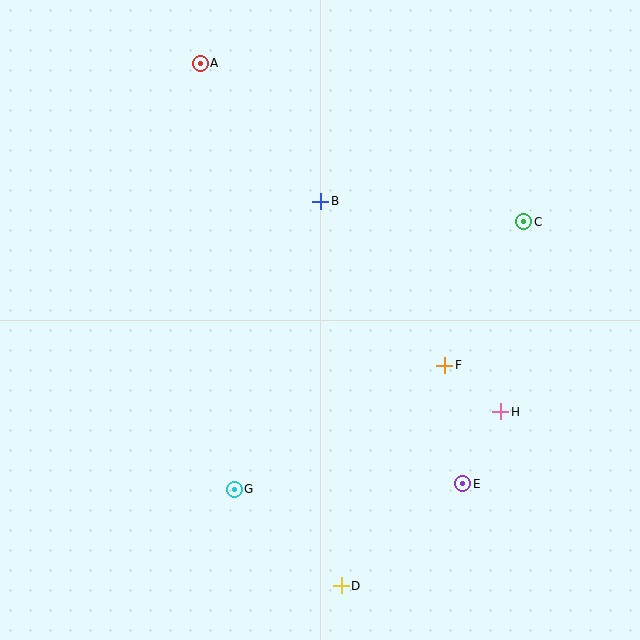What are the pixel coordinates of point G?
Point G is at (234, 489).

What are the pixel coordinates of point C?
Point C is at (524, 222).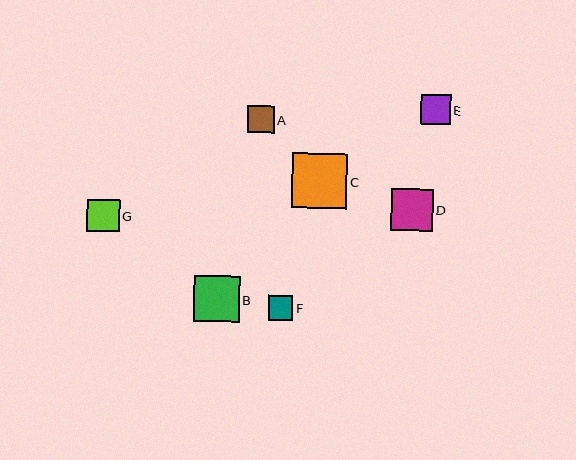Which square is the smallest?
Square F is the smallest with a size of approximately 25 pixels.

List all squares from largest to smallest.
From largest to smallest: C, B, D, G, E, A, F.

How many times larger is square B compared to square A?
Square B is approximately 1.7 times the size of square A.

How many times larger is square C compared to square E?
Square C is approximately 1.8 times the size of square E.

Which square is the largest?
Square C is the largest with a size of approximately 55 pixels.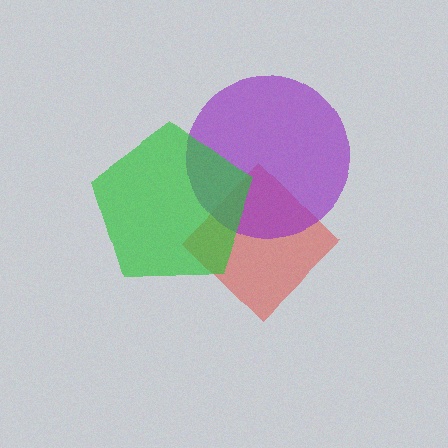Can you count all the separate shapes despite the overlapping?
Yes, there are 3 separate shapes.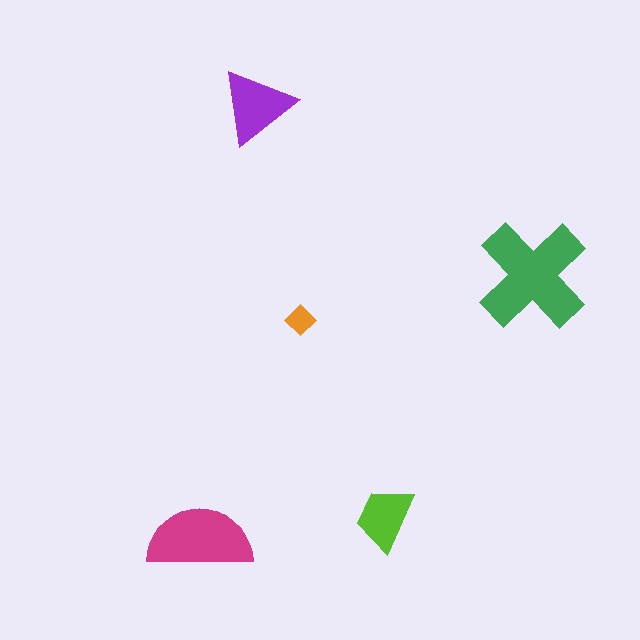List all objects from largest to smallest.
The green cross, the magenta semicircle, the purple triangle, the lime trapezoid, the orange diamond.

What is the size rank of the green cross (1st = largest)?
1st.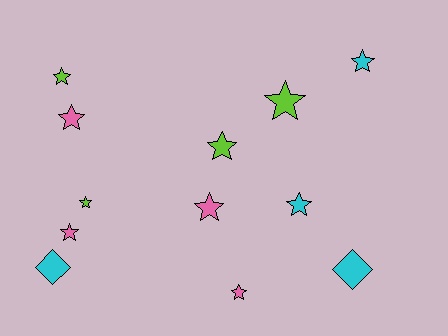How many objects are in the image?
There are 12 objects.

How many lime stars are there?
There are 4 lime stars.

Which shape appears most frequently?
Star, with 10 objects.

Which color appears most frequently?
Cyan, with 4 objects.